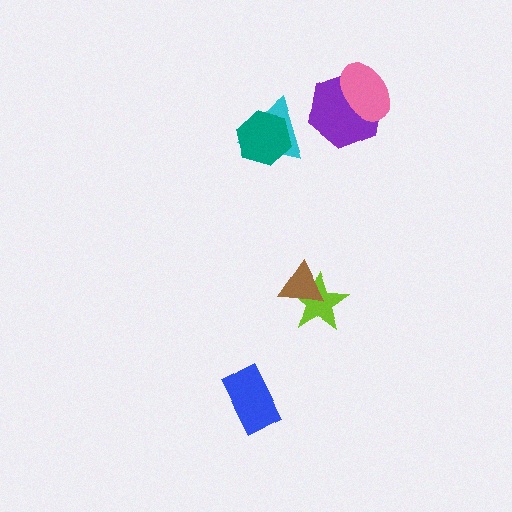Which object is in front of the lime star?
The brown triangle is in front of the lime star.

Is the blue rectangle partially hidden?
No, no other shape covers it.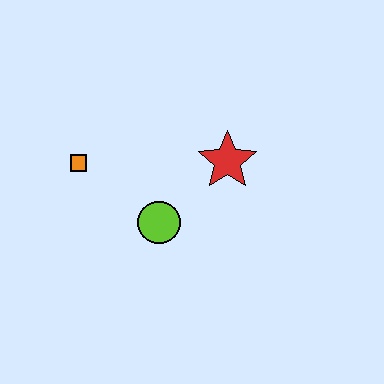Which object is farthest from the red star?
The orange square is farthest from the red star.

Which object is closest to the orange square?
The lime circle is closest to the orange square.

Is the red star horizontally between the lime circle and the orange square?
No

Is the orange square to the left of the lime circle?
Yes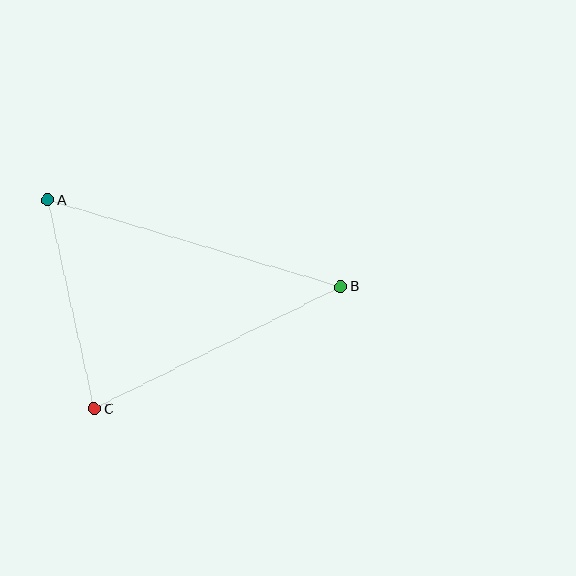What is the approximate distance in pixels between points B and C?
The distance between B and C is approximately 275 pixels.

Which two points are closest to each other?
Points A and C are closest to each other.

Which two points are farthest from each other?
Points A and B are farthest from each other.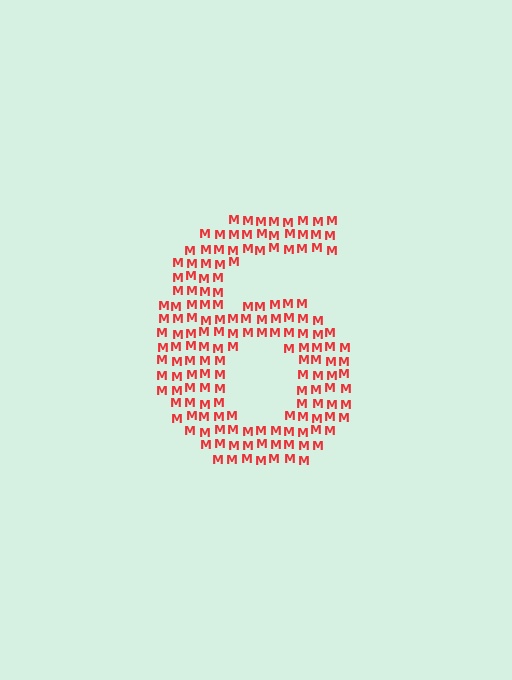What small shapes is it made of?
It is made of small letter M's.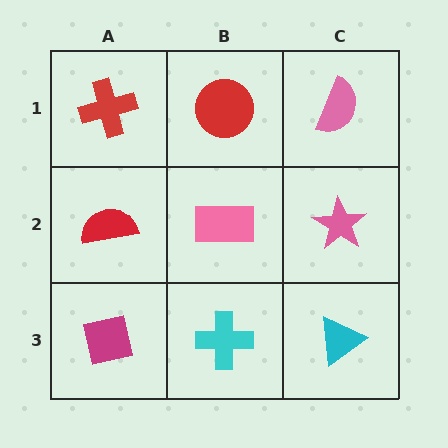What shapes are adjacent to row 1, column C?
A pink star (row 2, column C), a red circle (row 1, column B).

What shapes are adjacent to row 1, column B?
A pink rectangle (row 2, column B), a red cross (row 1, column A), a pink semicircle (row 1, column C).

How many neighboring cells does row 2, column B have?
4.